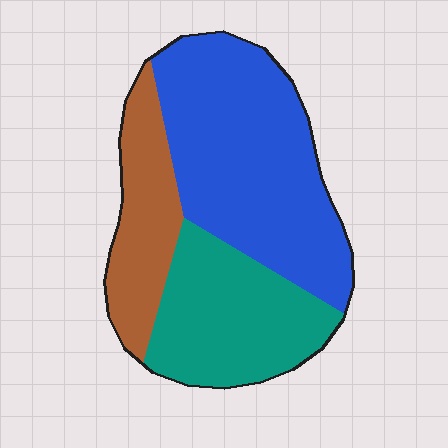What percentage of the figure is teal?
Teal covers 30% of the figure.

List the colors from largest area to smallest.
From largest to smallest: blue, teal, brown.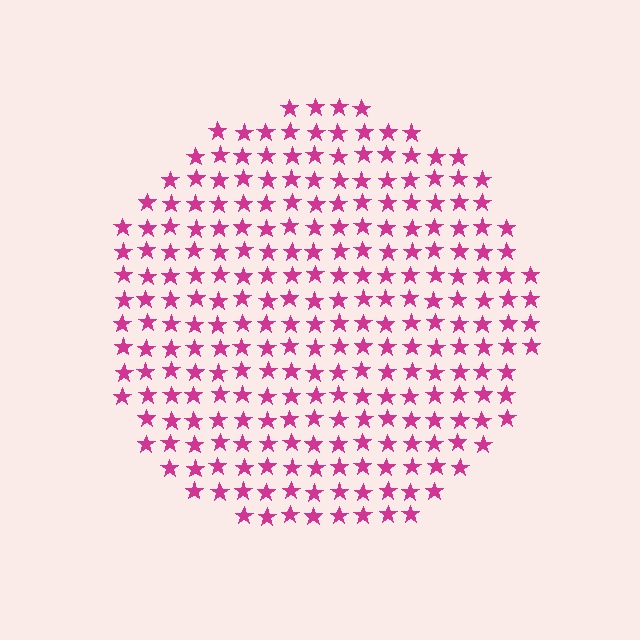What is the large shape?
The large shape is a circle.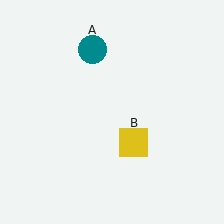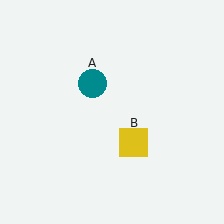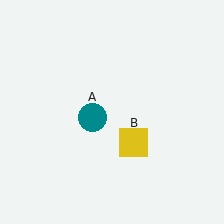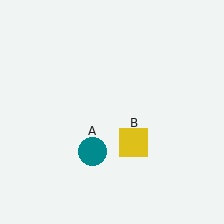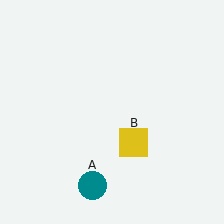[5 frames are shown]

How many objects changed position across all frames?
1 object changed position: teal circle (object A).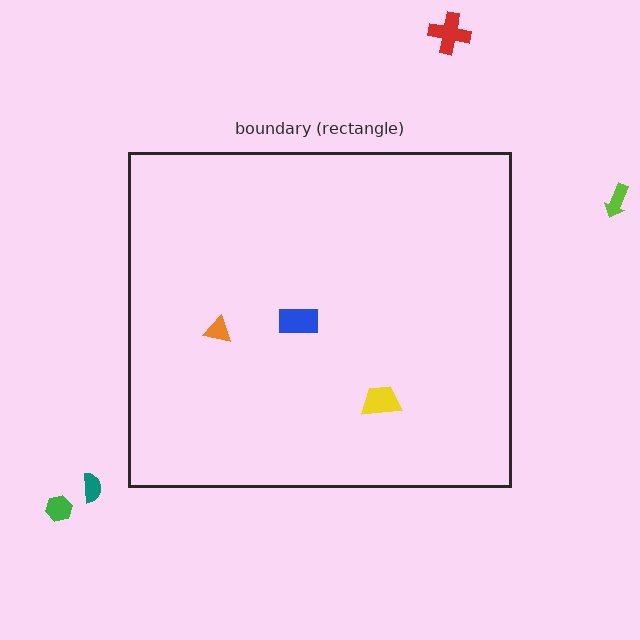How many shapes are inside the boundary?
3 inside, 4 outside.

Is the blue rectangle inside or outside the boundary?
Inside.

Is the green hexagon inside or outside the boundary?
Outside.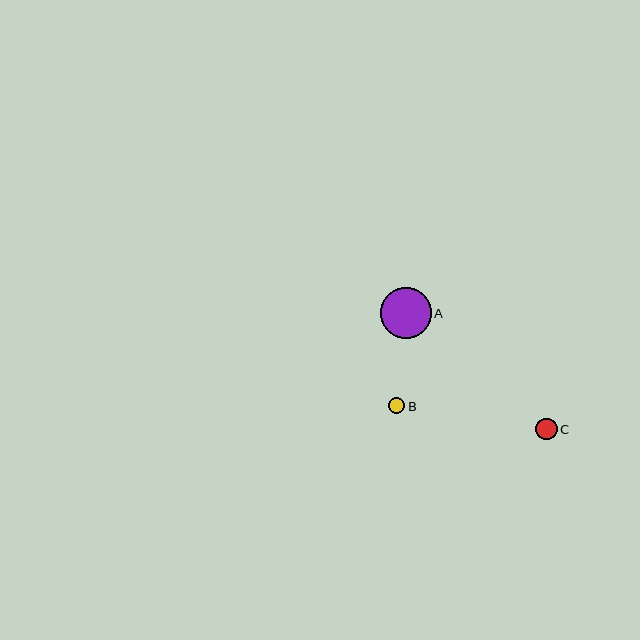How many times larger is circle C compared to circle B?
Circle C is approximately 1.3 times the size of circle B.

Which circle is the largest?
Circle A is the largest with a size of approximately 51 pixels.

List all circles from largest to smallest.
From largest to smallest: A, C, B.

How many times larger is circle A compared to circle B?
Circle A is approximately 3.1 times the size of circle B.